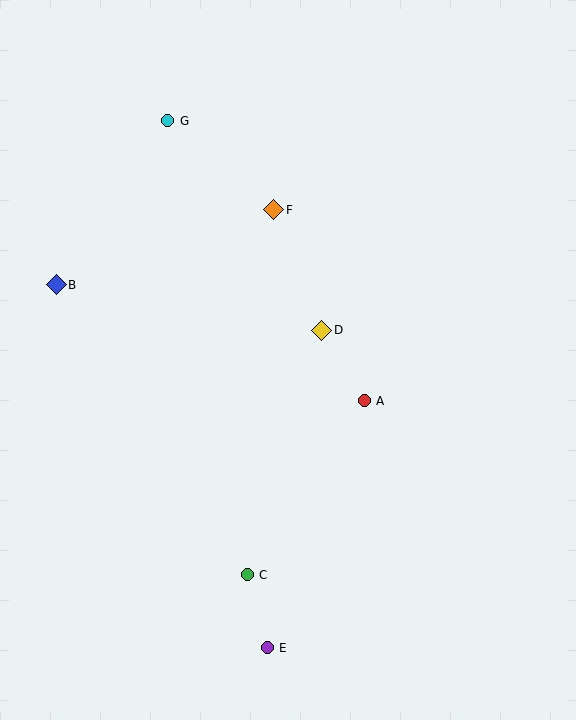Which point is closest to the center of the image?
Point D at (322, 330) is closest to the center.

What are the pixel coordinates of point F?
Point F is at (274, 210).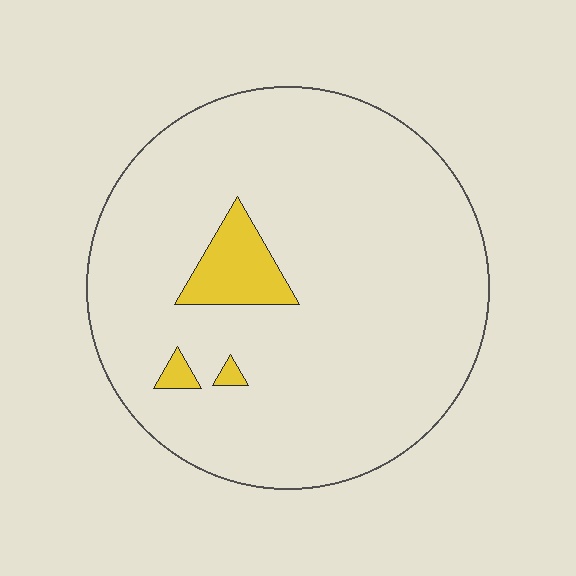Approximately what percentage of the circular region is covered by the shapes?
Approximately 5%.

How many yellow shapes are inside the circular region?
3.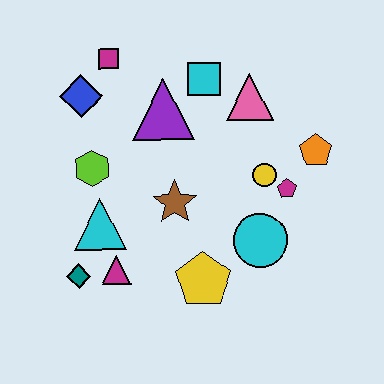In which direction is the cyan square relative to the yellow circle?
The cyan square is above the yellow circle.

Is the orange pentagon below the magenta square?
Yes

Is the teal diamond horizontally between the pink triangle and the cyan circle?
No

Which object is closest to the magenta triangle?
The teal diamond is closest to the magenta triangle.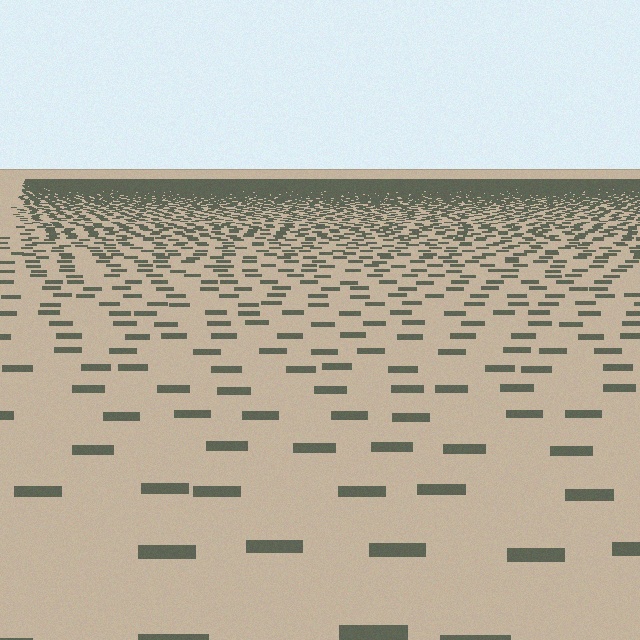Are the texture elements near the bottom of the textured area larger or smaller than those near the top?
Larger. Near the bottom, elements are closer to the viewer and appear at a bigger on-screen size.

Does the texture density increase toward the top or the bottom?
Density increases toward the top.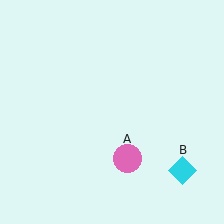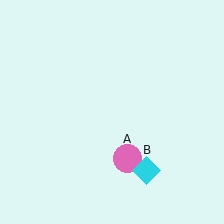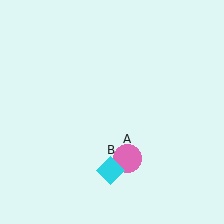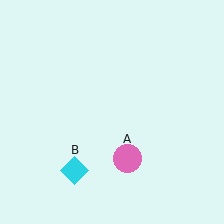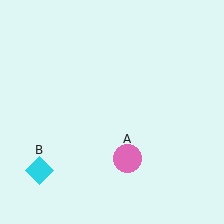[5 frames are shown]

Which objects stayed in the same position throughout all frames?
Pink circle (object A) remained stationary.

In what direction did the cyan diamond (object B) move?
The cyan diamond (object B) moved left.